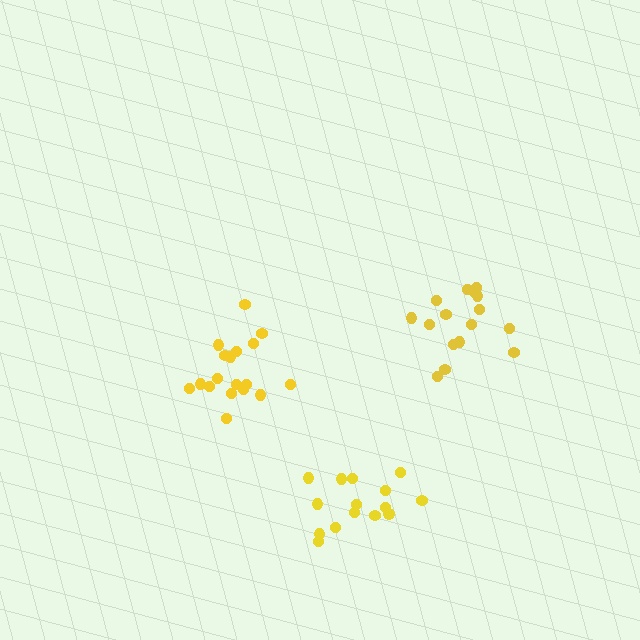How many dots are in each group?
Group 1: 15 dots, Group 2: 16 dots, Group 3: 18 dots (49 total).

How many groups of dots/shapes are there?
There are 3 groups.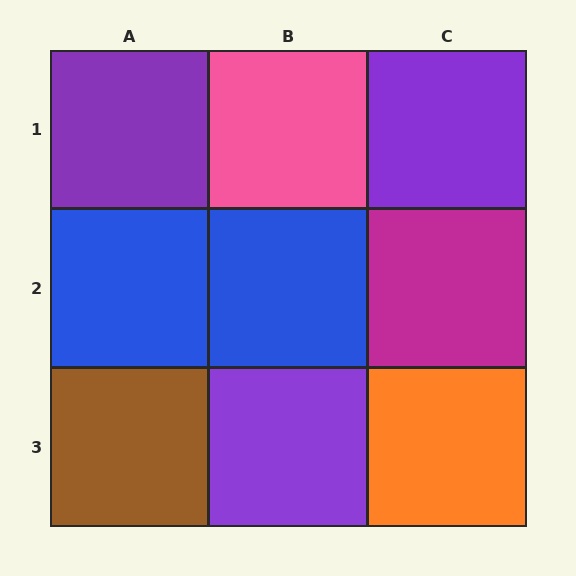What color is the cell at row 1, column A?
Purple.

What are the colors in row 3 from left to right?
Brown, purple, orange.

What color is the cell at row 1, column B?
Pink.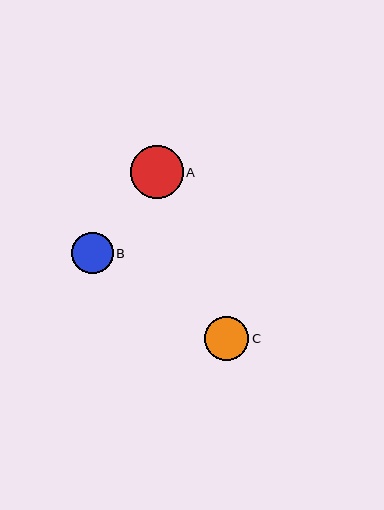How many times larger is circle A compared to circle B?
Circle A is approximately 1.3 times the size of circle B.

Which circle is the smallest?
Circle B is the smallest with a size of approximately 42 pixels.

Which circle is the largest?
Circle A is the largest with a size of approximately 53 pixels.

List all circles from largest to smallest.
From largest to smallest: A, C, B.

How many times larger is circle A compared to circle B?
Circle A is approximately 1.3 times the size of circle B.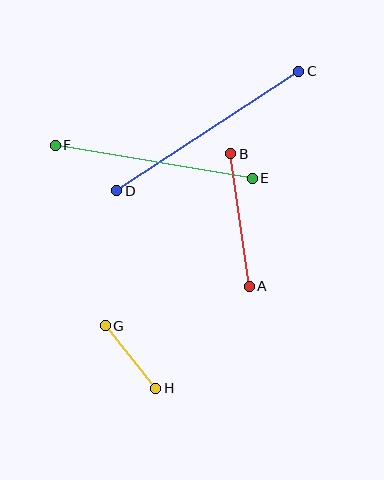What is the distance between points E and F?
The distance is approximately 200 pixels.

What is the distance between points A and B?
The distance is approximately 134 pixels.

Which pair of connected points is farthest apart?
Points C and D are farthest apart.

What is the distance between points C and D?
The distance is approximately 218 pixels.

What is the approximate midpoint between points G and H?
The midpoint is at approximately (130, 357) pixels.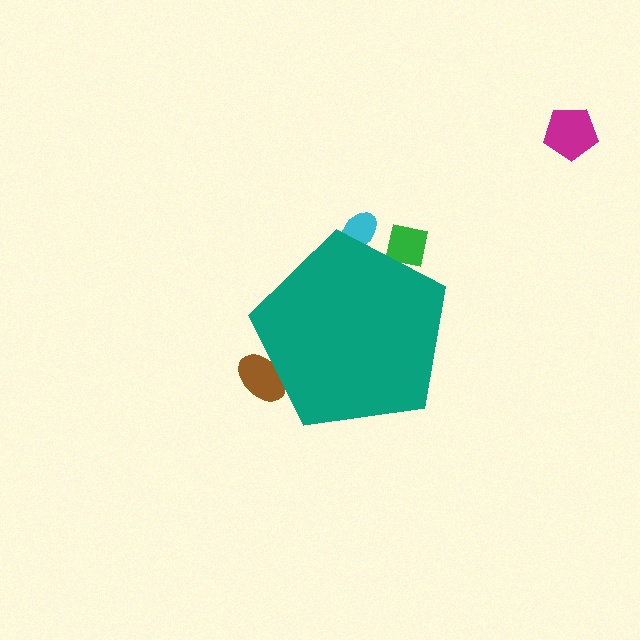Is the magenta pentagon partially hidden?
No, the magenta pentagon is fully visible.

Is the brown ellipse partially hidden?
Yes, the brown ellipse is partially hidden behind the teal pentagon.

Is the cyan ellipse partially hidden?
Yes, the cyan ellipse is partially hidden behind the teal pentagon.